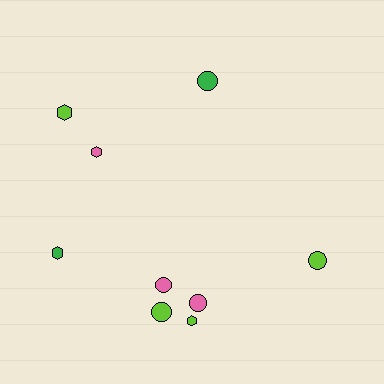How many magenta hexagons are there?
There are no magenta hexagons.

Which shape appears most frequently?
Circle, with 5 objects.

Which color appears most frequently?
Lime, with 4 objects.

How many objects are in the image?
There are 9 objects.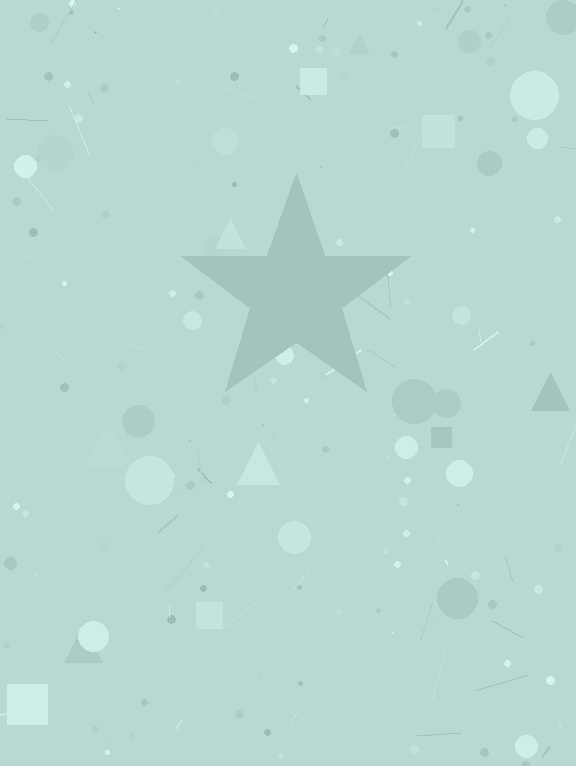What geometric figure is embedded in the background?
A star is embedded in the background.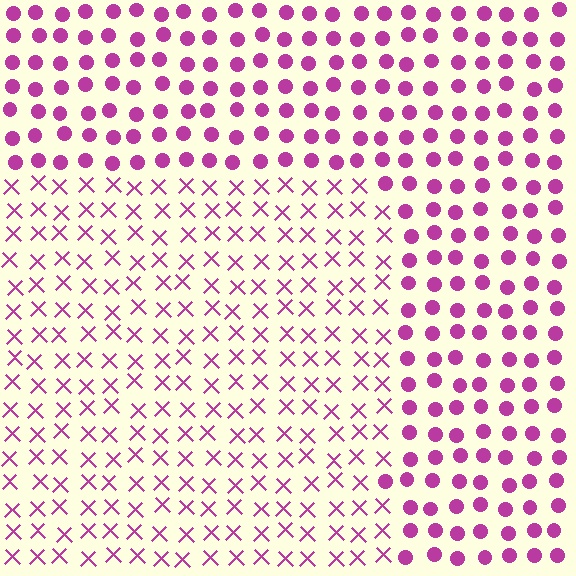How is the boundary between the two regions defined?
The boundary is defined by a change in element shape: X marks inside vs. circles outside. All elements share the same color and spacing.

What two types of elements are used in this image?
The image uses X marks inside the rectangle region and circles outside it.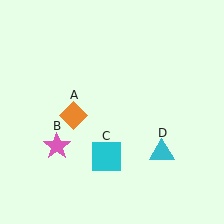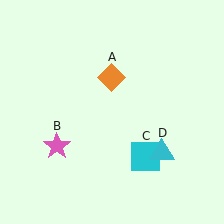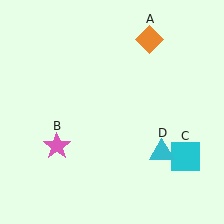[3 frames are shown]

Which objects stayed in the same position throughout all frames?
Pink star (object B) and cyan triangle (object D) remained stationary.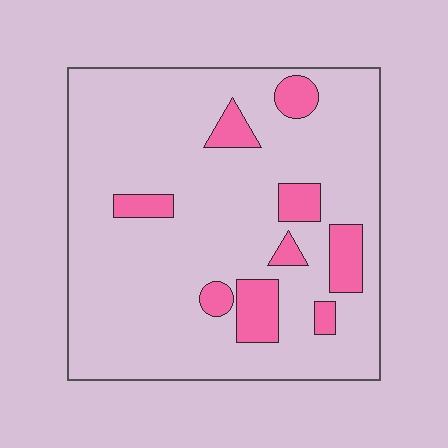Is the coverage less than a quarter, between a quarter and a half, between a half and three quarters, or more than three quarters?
Less than a quarter.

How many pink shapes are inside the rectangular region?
9.